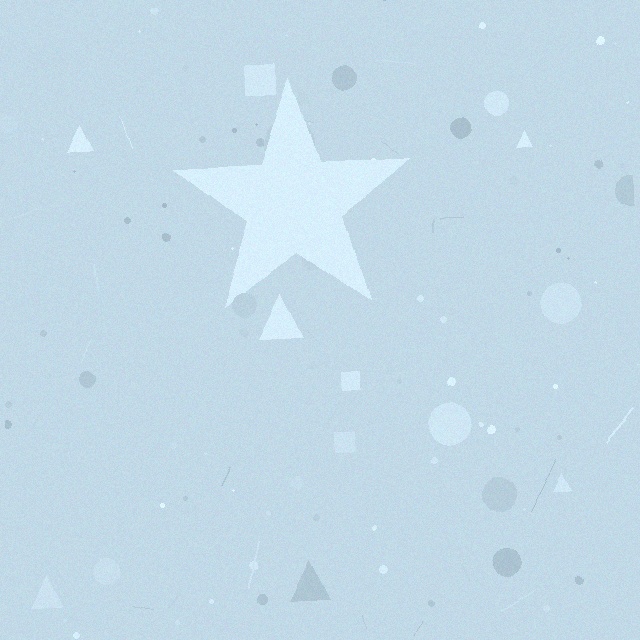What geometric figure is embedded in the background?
A star is embedded in the background.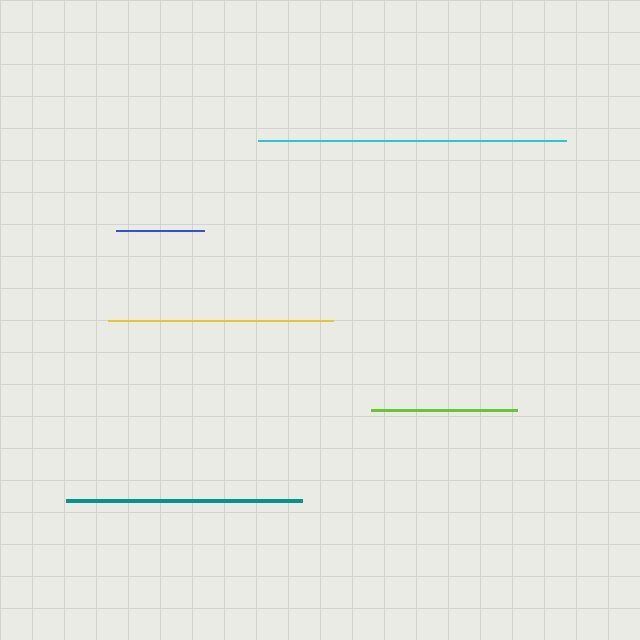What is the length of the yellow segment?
The yellow segment is approximately 225 pixels long.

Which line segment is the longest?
The cyan line is the longest at approximately 309 pixels.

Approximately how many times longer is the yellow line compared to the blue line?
The yellow line is approximately 2.6 times the length of the blue line.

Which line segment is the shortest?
The blue line is the shortest at approximately 88 pixels.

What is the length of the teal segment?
The teal segment is approximately 237 pixels long.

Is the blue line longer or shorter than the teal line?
The teal line is longer than the blue line.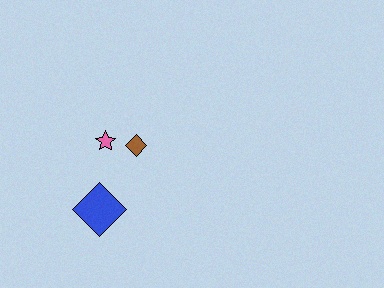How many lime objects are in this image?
There are no lime objects.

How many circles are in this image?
There are no circles.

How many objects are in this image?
There are 3 objects.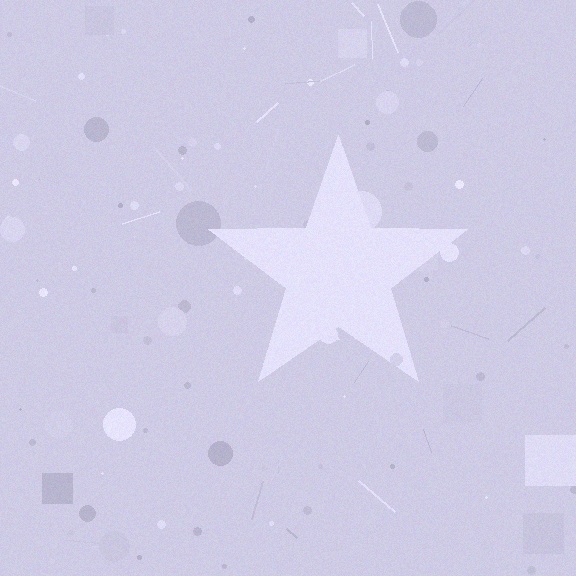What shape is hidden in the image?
A star is hidden in the image.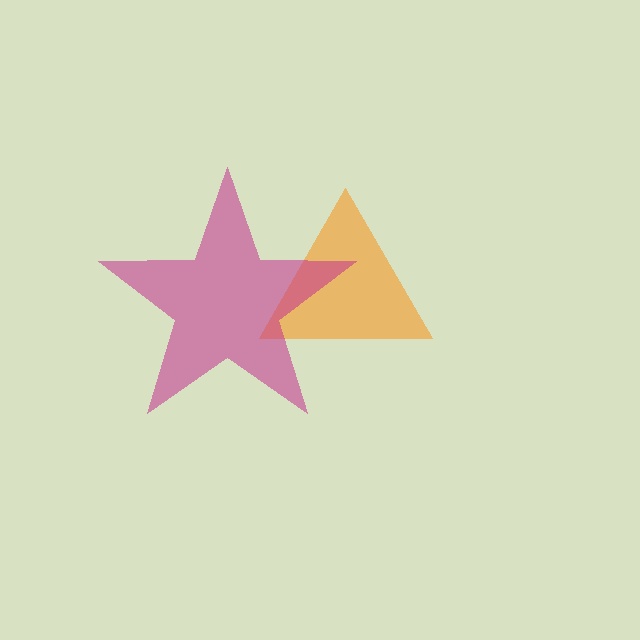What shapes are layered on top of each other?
The layered shapes are: an orange triangle, a magenta star.